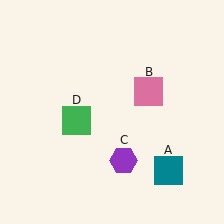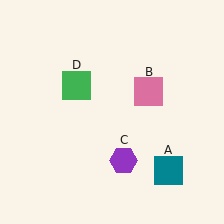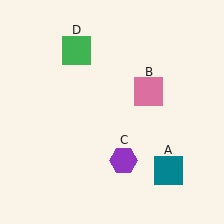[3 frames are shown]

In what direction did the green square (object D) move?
The green square (object D) moved up.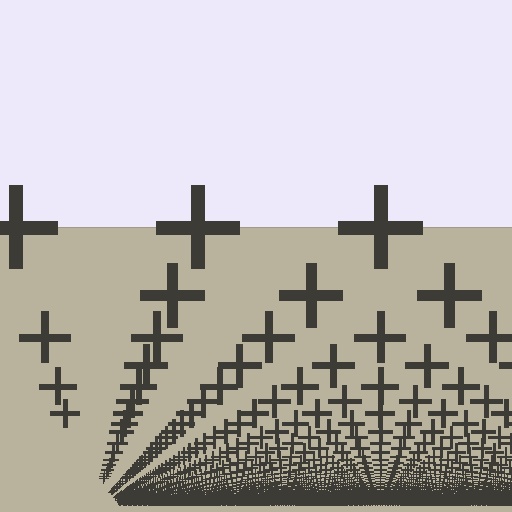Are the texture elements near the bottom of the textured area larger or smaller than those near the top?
Smaller. The gradient is inverted — elements near the bottom are smaller and denser.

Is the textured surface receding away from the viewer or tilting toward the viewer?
The surface appears to tilt toward the viewer. Texture elements get larger and sparser toward the top.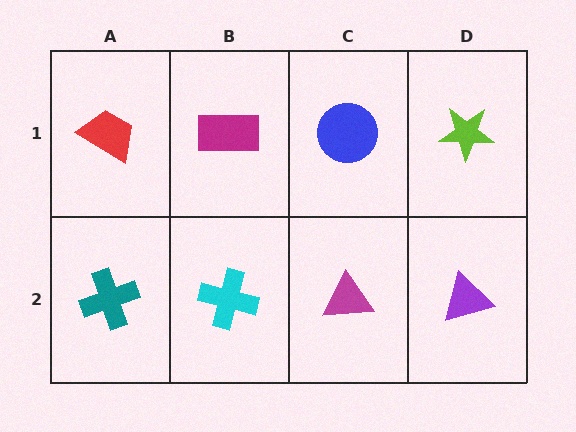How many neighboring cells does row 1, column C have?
3.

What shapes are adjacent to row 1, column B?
A cyan cross (row 2, column B), a red trapezoid (row 1, column A), a blue circle (row 1, column C).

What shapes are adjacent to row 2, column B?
A magenta rectangle (row 1, column B), a teal cross (row 2, column A), a magenta triangle (row 2, column C).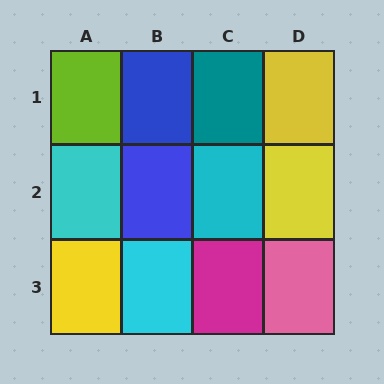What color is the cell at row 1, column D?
Yellow.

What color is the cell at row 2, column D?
Yellow.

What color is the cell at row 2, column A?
Cyan.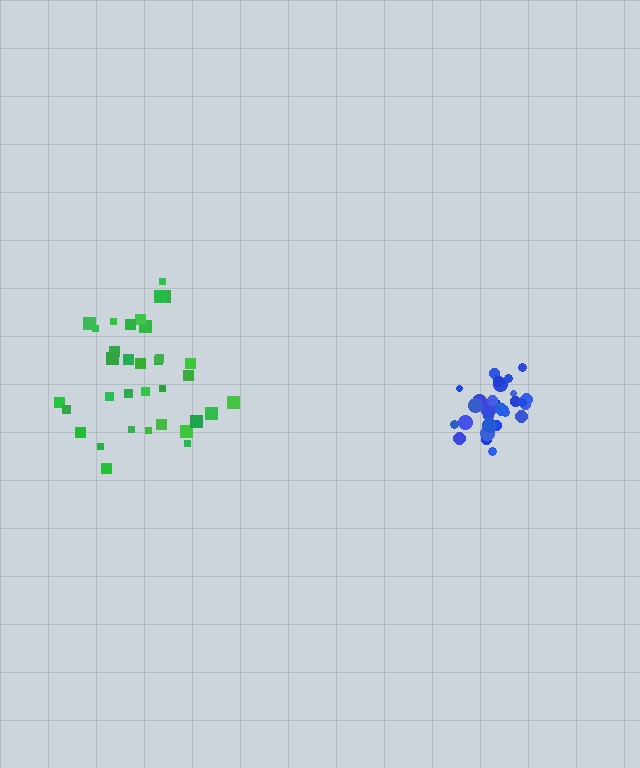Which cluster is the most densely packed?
Blue.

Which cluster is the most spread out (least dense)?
Green.